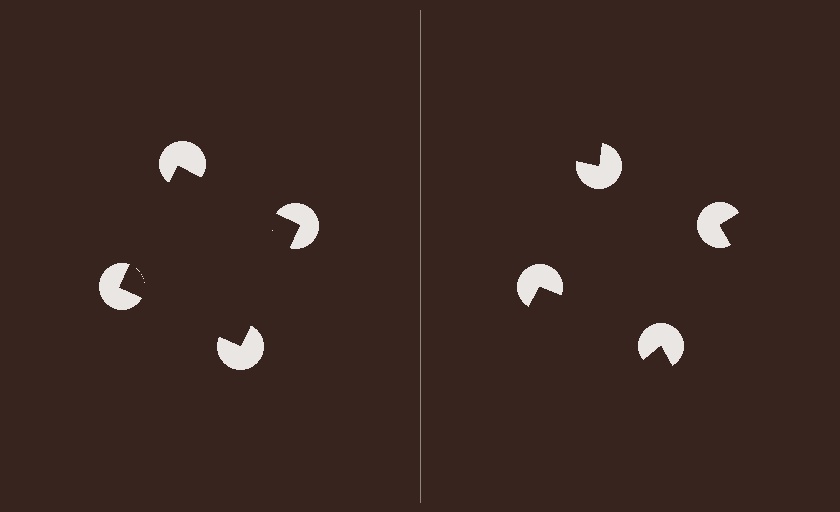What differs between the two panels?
The pac-man discs are positioned identically on both sides; only the wedge orientations differ. On the left they align to a square; on the right they are misaligned.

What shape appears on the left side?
An illusory square.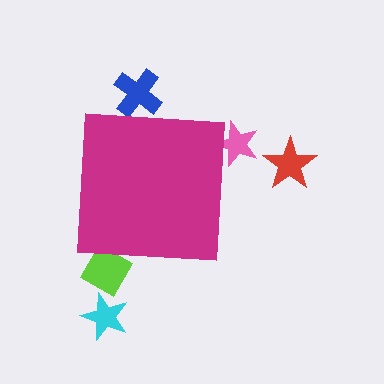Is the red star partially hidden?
No, the red star is fully visible.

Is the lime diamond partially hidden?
Yes, the lime diamond is partially hidden behind the magenta square.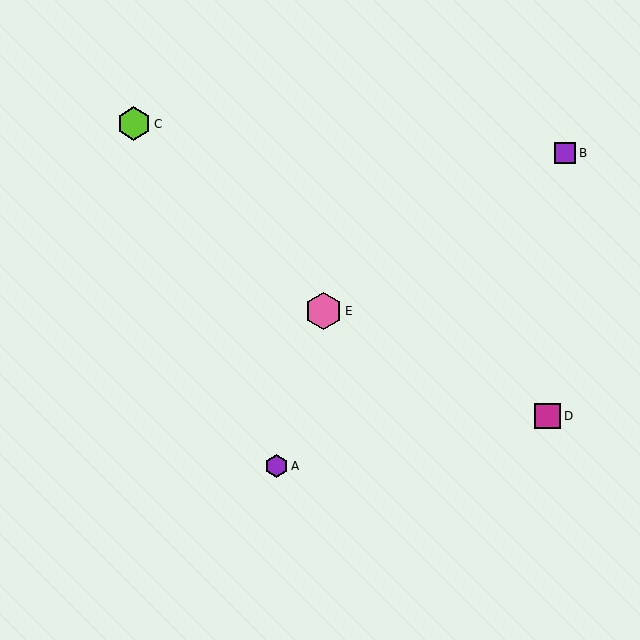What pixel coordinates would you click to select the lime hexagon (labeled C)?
Click at (134, 124) to select the lime hexagon C.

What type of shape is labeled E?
Shape E is a pink hexagon.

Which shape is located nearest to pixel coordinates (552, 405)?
The magenta square (labeled D) at (548, 416) is nearest to that location.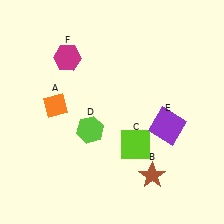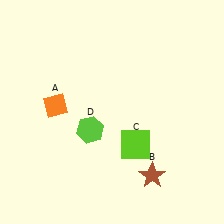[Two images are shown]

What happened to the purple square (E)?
The purple square (E) was removed in Image 2. It was in the bottom-right area of Image 1.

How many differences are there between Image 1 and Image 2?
There are 2 differences between the two images.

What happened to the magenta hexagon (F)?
The magenta hexagon (F) was removed in Image 2. It was in the top-left area of Image 1.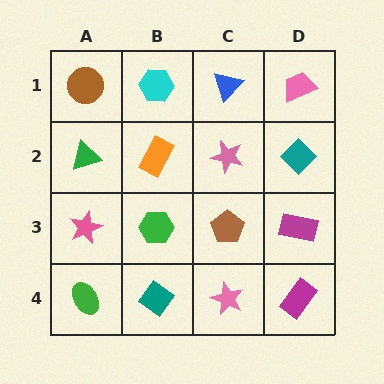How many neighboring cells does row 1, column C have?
3.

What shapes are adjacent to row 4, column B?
A green hexagon (row 3, column B), a green ellipse (row 4, column A), a pink star (row 4, column C).